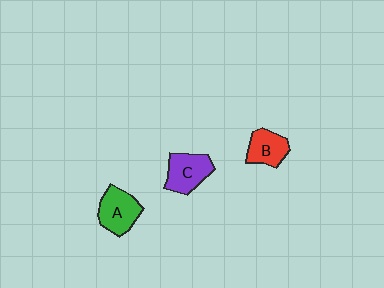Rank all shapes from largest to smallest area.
From largest to smallest: C (purple), A (green), B (red).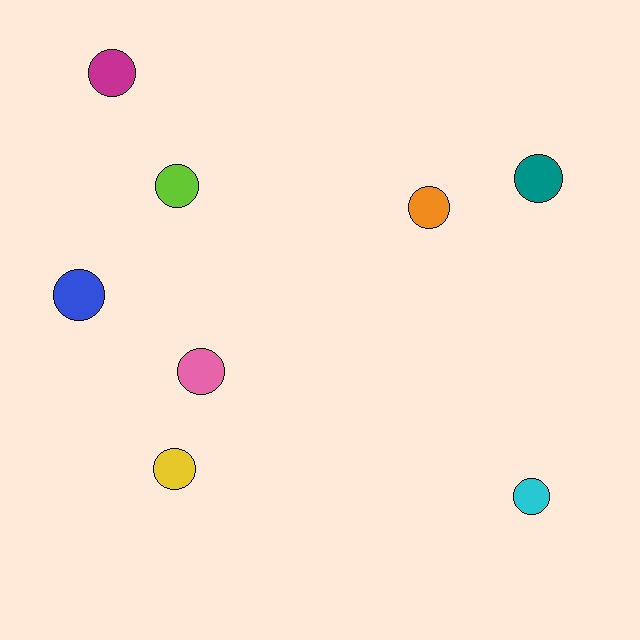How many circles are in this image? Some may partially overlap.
There are 8 circles.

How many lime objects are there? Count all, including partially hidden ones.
There is 1 lime object.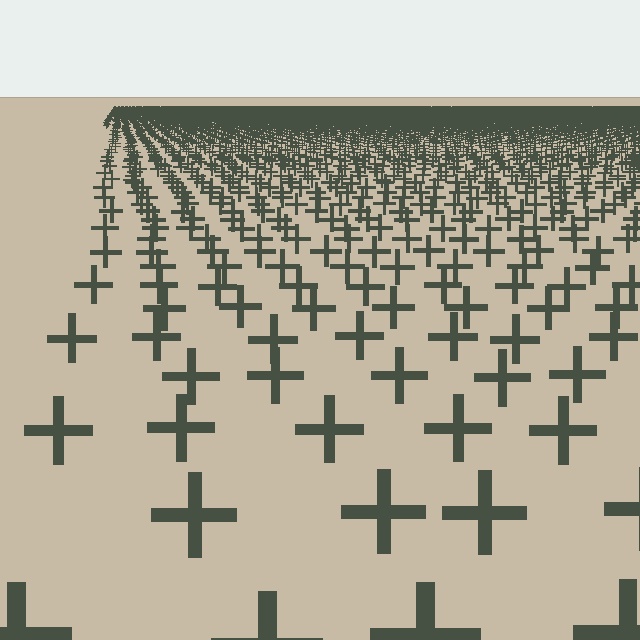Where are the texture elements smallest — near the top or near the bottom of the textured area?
Near the top.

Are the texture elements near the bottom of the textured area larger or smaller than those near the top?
Larger. Near the bottom, elements are closer to the viewer and appear at a bigger on-screen size.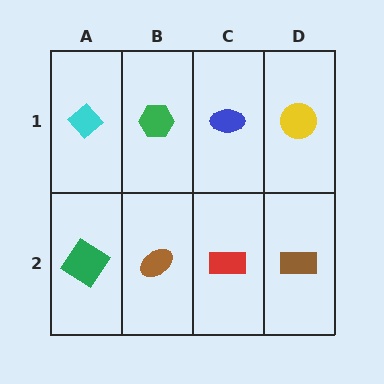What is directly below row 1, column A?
A green diamond.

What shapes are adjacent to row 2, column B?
A green hexagon (row 1, column B), a green diamond (row 2, column A), a red rectangle (row 2, column C).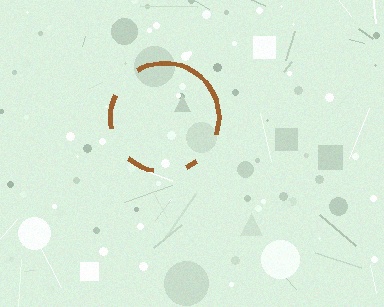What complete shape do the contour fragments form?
The contour fragments form a circle.